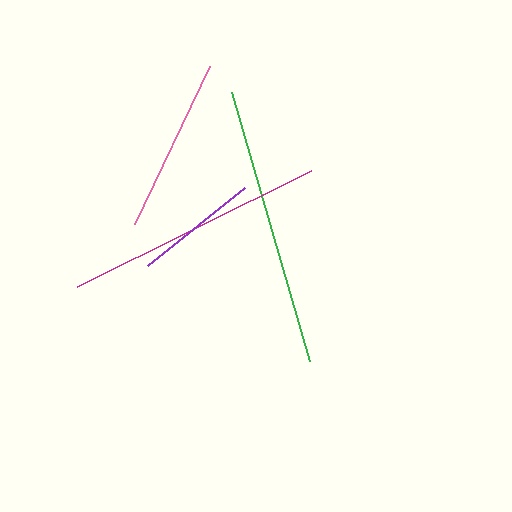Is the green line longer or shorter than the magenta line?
The green line is longer than the magenta line.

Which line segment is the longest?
The green line is the longest at approximately 280 pixels.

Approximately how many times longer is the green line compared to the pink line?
The green line is approximately 1.6 times the length of the pink line.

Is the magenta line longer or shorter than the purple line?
The magenta line is longer than the purple line.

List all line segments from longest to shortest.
From longest to shortest: green, magenta, pink, purple.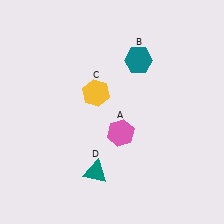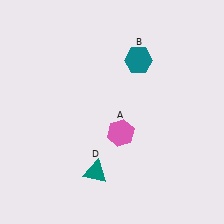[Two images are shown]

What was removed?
The yellow hexagon (C) was removed in Image 2.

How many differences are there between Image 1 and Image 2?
There is 1 difference between the two images.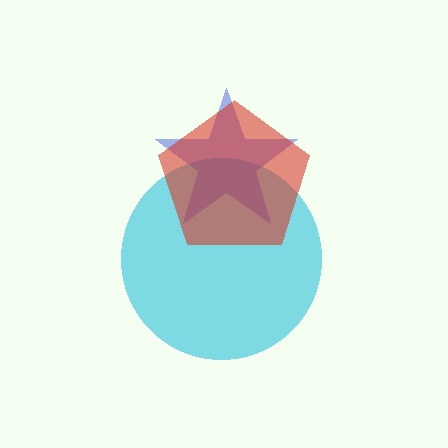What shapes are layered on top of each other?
The layered shapes are: a cyan circle, a blue star, a red pentagon.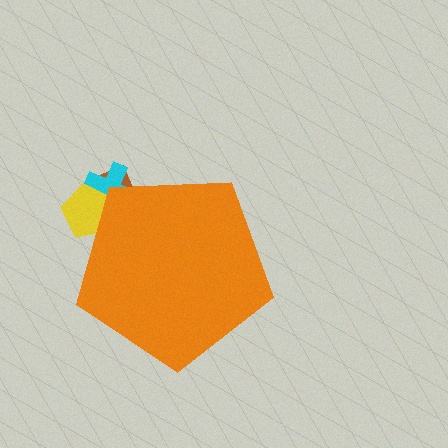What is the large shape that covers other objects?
An orange pentagon.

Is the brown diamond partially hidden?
Yes, the brown diamond is partially hidden behind the orange pentagon.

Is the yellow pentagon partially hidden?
Yes, the yellow pentagon is partially hidden behind the orange pentagon.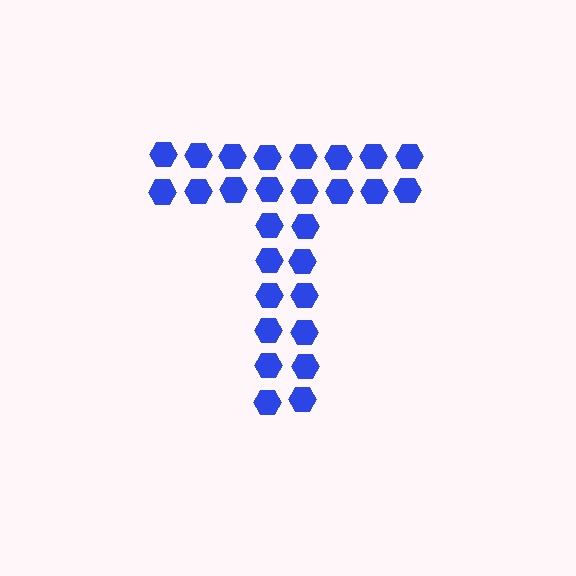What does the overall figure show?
The overall figure shows the letter T.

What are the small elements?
The small elements are hexagons.